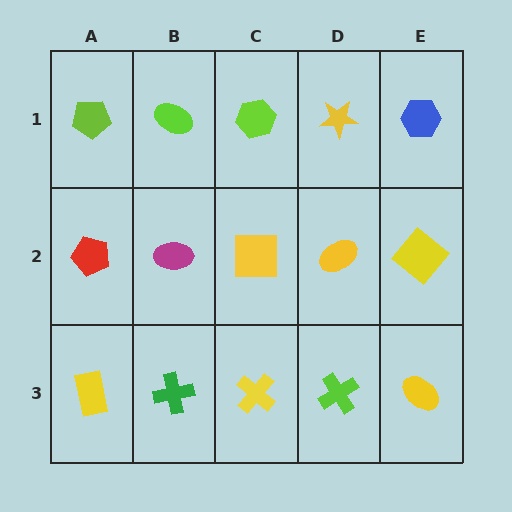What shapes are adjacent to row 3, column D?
A yellow ellipse (row 2, column D), a yellow cross (row 3, column C), a yellow ellipse (row 3, column E).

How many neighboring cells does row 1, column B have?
3.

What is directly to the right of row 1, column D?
A blue hexagon.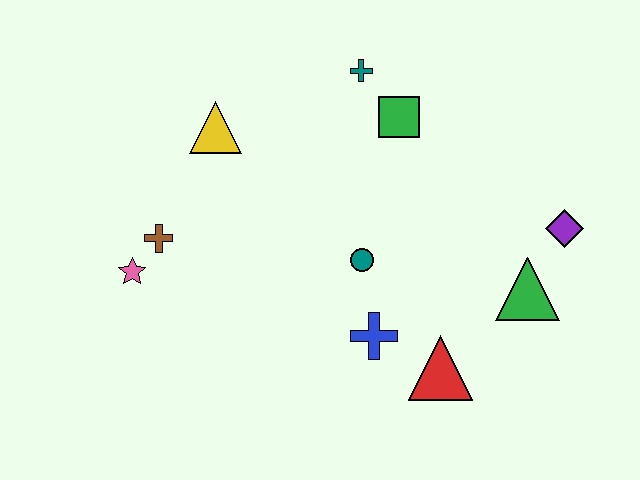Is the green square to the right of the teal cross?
Yes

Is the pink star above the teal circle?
No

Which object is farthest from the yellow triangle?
The purple diamond is farthest from the yellow triangle.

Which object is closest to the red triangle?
The blue cross is closest to the red triangle.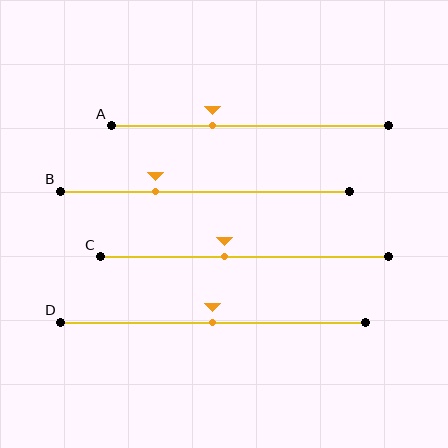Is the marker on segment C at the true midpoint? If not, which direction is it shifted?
No, the marker on segment C is shifted to the left by about 7% of the segment length.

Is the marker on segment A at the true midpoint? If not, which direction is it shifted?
No, the marker on segment A is shifted to the left by about 14% of the segment length.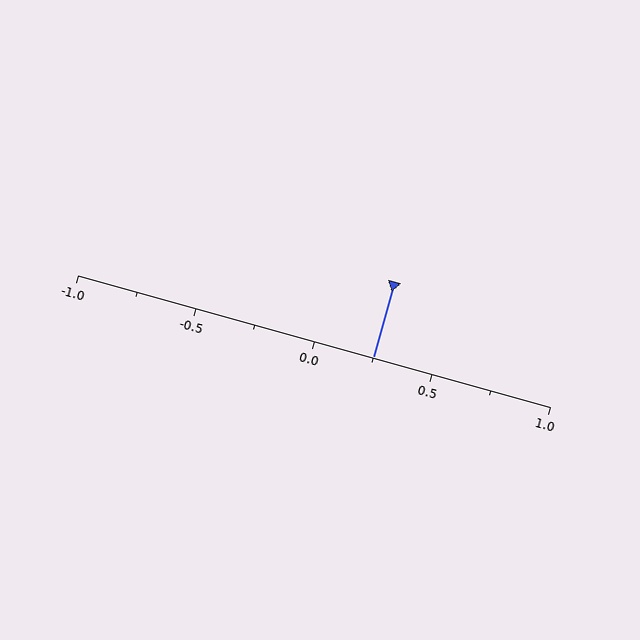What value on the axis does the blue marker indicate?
The marker indicates approximately 0.25.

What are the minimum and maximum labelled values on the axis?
The axis runs from -1.0 to 1.0.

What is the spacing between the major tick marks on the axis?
The major ticks are spaced 0.5 apart.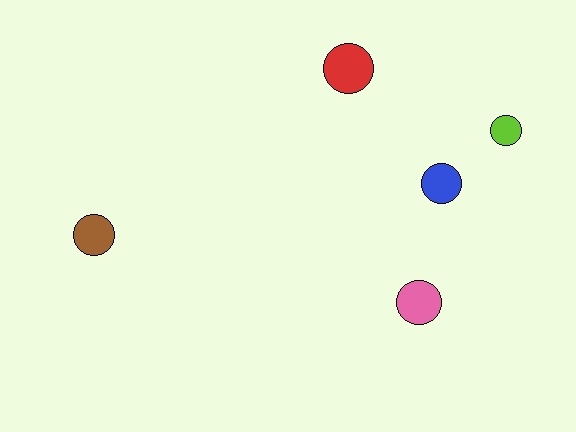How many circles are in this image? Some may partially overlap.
There are 5 circles.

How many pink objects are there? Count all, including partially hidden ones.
There is 1 pink object.